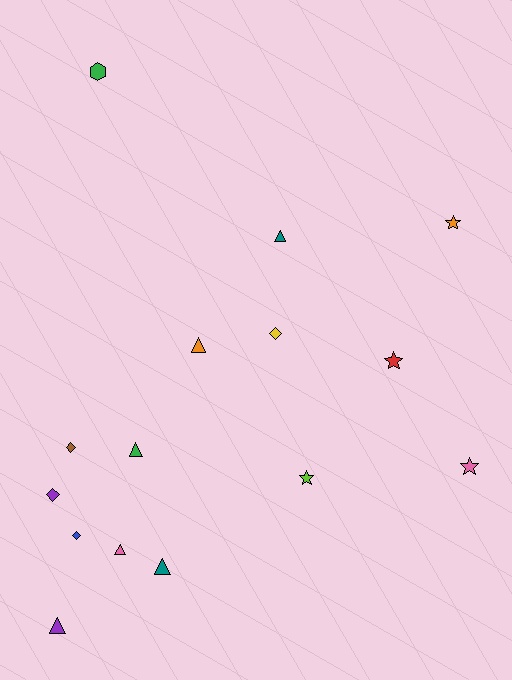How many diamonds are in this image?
There are 4 diamonds.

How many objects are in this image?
There are 15 objects.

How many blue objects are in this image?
There is 1 blue object.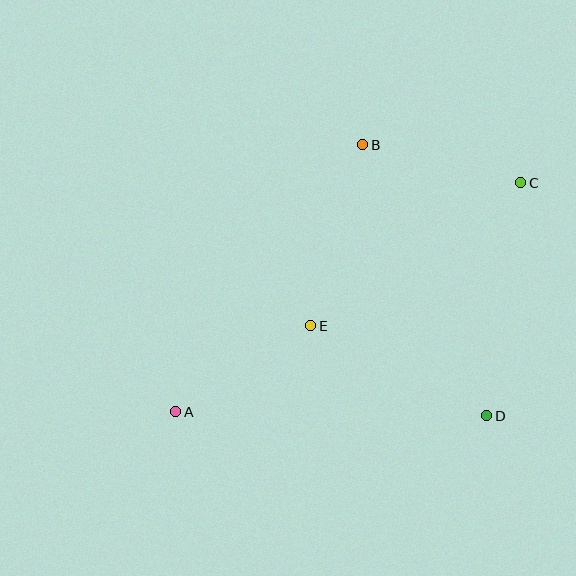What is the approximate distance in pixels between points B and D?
The distance between B and D is approximately 298 pixels.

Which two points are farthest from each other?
Points A and C are farthest from each other.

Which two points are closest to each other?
Points A and E are closest to each other.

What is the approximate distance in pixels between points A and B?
The distance between A and B is approximately 326 pixels.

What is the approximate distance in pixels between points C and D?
The distance between C and D is approximately 235 pixels.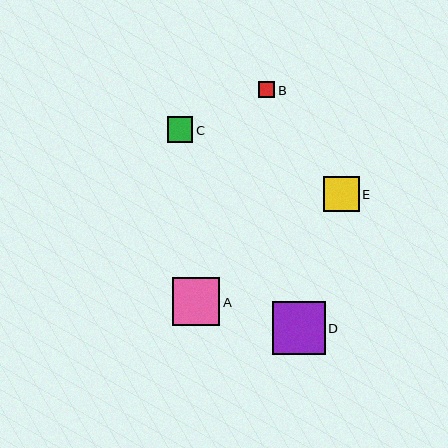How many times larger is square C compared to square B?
Square C is approximately 1.6 times the size of square B.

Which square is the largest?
Square D is the largest with a size of approximately 53 pixels.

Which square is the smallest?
Square B is the smallest with a size of approximately 16 pixels.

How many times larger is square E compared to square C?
Square E is approximately 1.4 times the size of square C.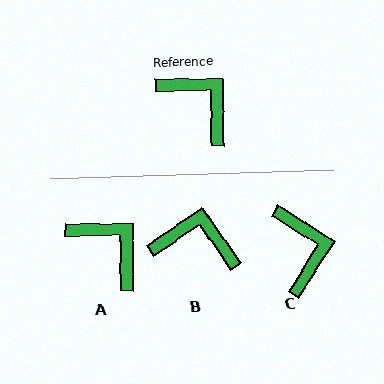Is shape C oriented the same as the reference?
No, it is off by about 33 degrees.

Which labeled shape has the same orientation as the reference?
A.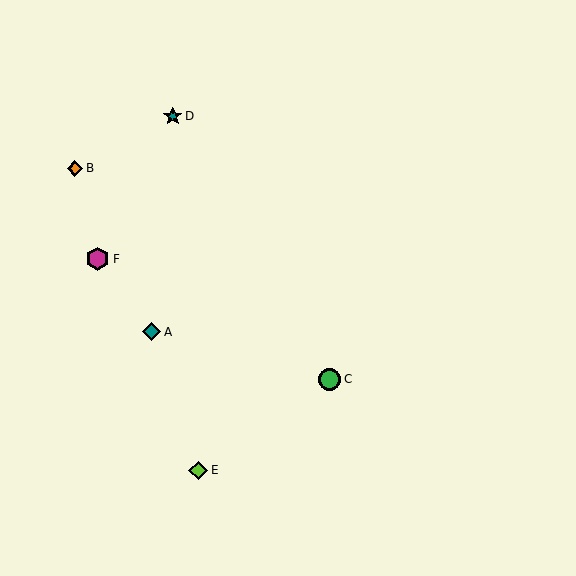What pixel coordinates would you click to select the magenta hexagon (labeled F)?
Click at (98, 259) to select the magenta hexagon F.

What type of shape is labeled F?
Shape F is a magenta hexagon.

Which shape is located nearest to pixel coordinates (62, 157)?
The orange diamond (labeled B) at (75, 168) is nearest to that location.